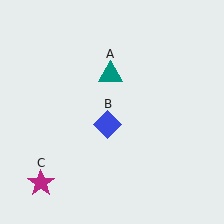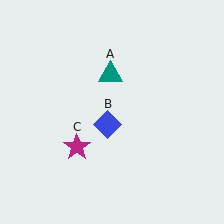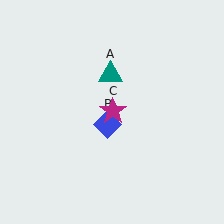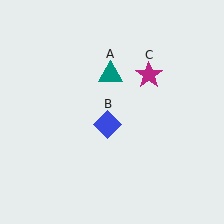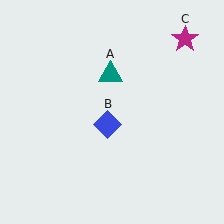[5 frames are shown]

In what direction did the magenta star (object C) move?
The magenta star (object C) moved up and to the right.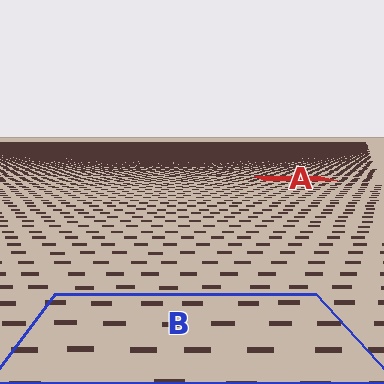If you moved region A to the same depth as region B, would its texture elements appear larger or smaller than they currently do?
They would appear larger. At a closer depth, the same texture elements are projected at a bigger on-screen size.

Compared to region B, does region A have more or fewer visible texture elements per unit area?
Region A has more texture elements per unit area — they are packed more densely because it is farther away.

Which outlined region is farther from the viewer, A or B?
Region A is farther from the viewer — the texture elements inside it appear smaller and more densely packed.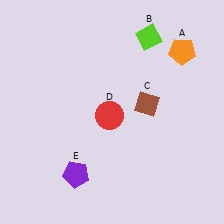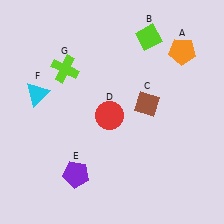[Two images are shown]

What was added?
A cyan triangle (F), a lime cross (G) were added in Image 2.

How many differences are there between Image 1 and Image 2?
There are 2 differences between the two images.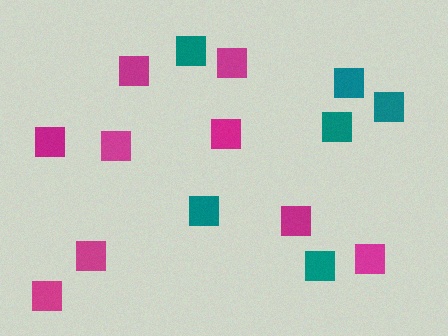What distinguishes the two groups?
There are 2 groups: one group of teal squares (6) and one group of magenta squares (9).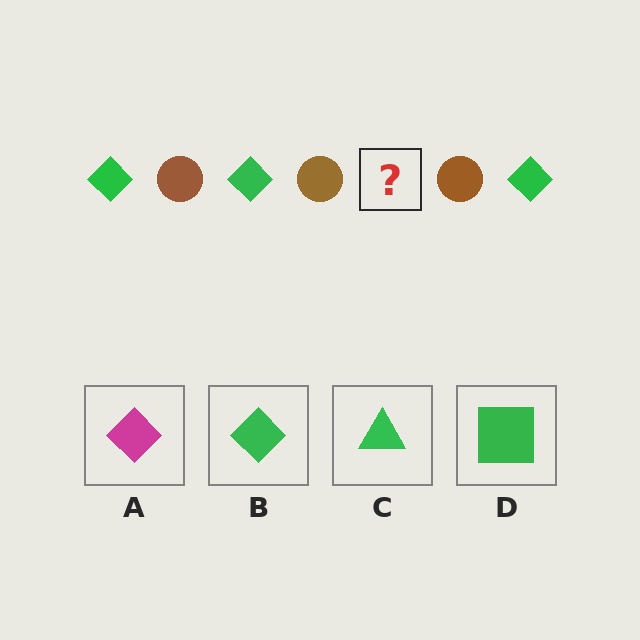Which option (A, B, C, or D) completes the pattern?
B.